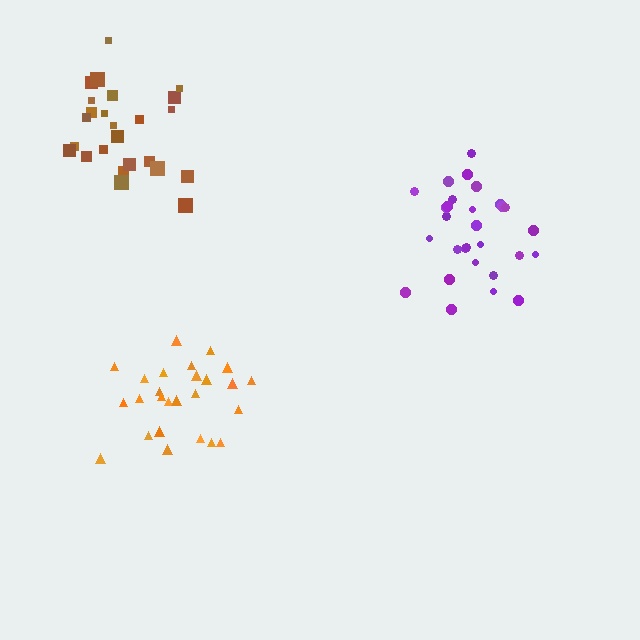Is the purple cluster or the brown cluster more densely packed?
Purple.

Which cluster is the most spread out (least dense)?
Brown.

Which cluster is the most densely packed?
Purple.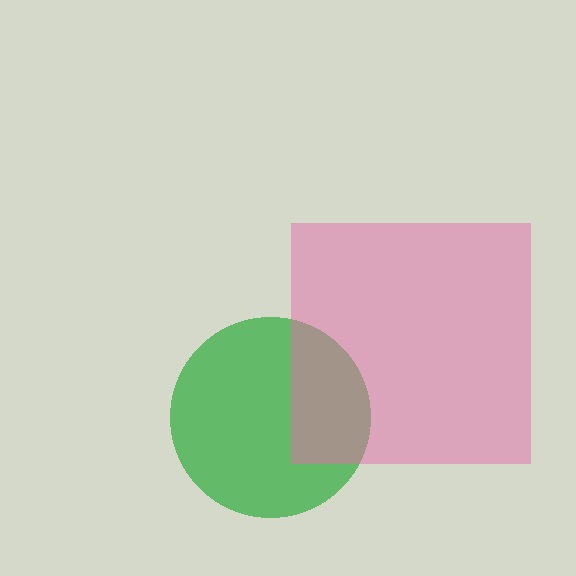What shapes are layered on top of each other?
The layered shapes are: a green circle, a pink square.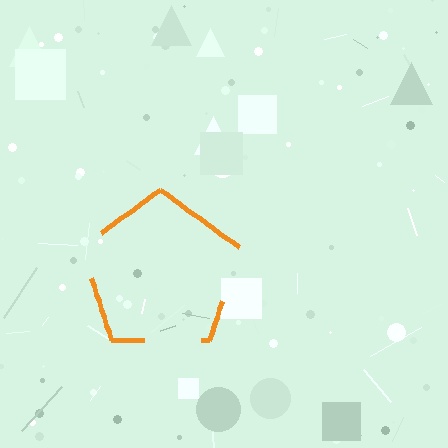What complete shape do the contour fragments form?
The contour fragments form a pentagon.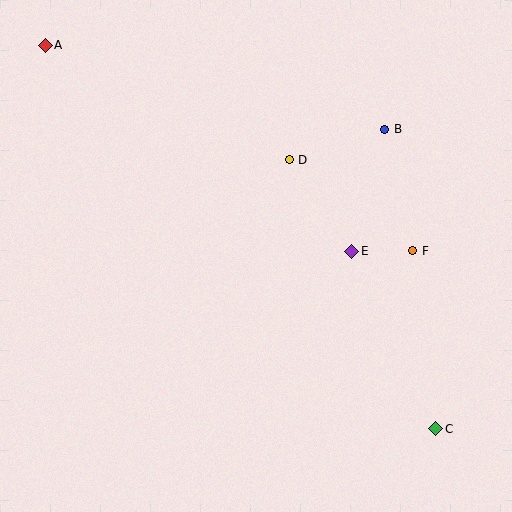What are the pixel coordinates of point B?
Point B is at (385, 129).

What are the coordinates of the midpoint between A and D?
The midpoint between A and D is at (167, 103).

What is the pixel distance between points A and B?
The distance between A and B is 350 pixels.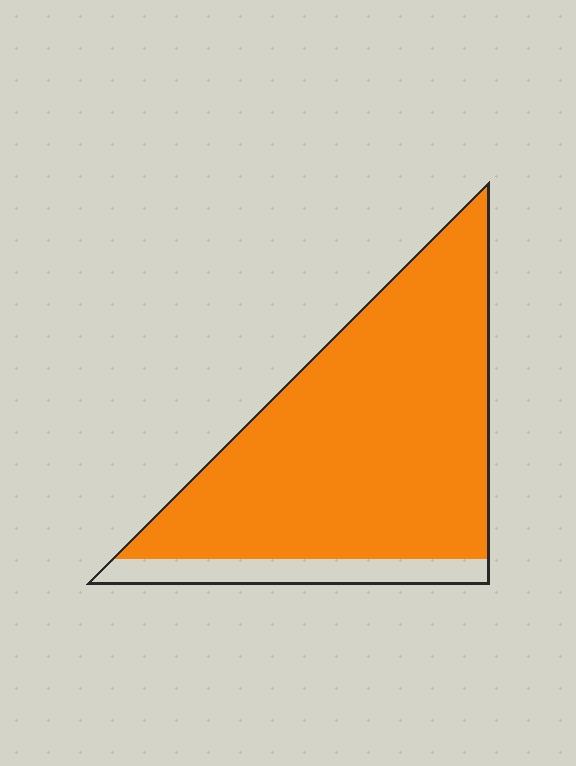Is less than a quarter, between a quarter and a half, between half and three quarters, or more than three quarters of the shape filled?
More than three quarters.